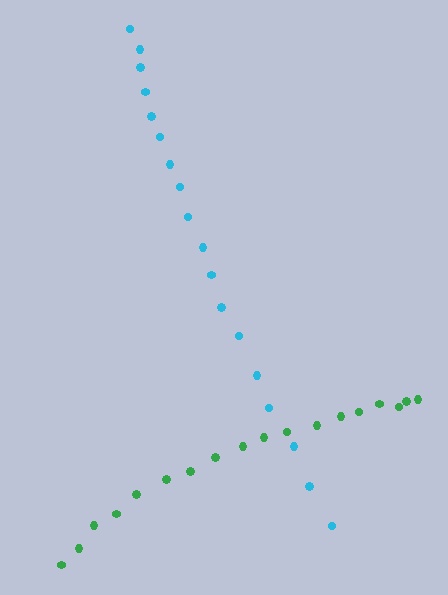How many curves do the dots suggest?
There are 2 distinct paths.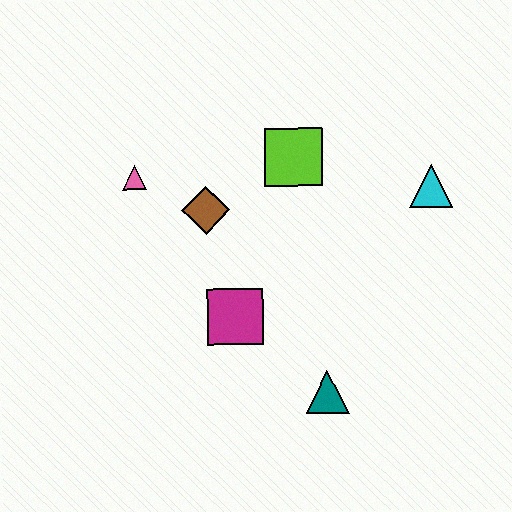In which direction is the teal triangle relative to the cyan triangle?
The teal triangle is below the cyan triangle.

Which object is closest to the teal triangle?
The magenta square is closest to the teal triangle.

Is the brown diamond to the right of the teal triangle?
No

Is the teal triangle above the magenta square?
No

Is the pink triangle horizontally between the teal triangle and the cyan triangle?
No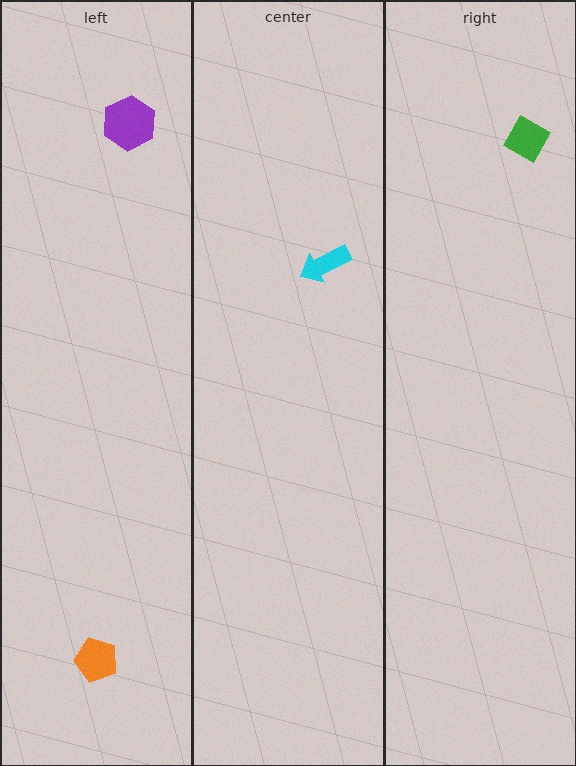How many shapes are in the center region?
1.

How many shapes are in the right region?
1.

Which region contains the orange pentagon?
The left region.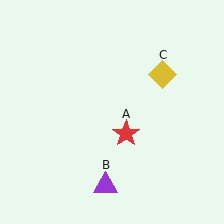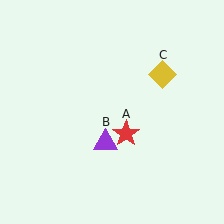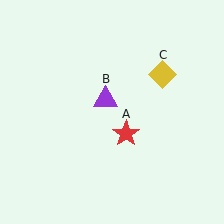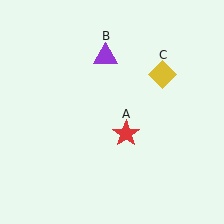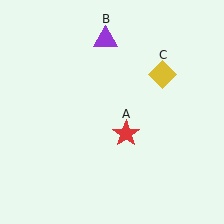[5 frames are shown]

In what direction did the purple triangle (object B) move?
The purple triangle (object B) moved up.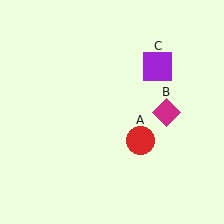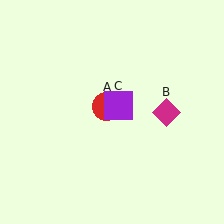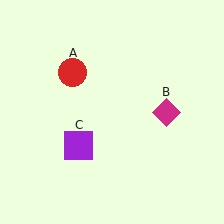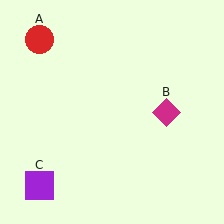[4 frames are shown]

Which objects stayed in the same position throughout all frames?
Magenta diamond (object B) remained stationary.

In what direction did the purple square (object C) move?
The purple square (object C) moved down and to the left.